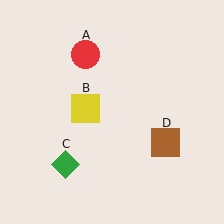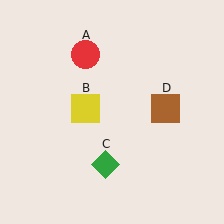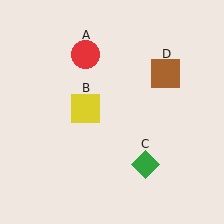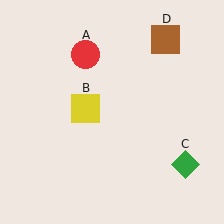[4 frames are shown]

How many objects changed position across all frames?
2 objects changed position: green diamond (object C), brown square (object D).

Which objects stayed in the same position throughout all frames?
Red circle (object A) and yellow square (object B) remained stationary.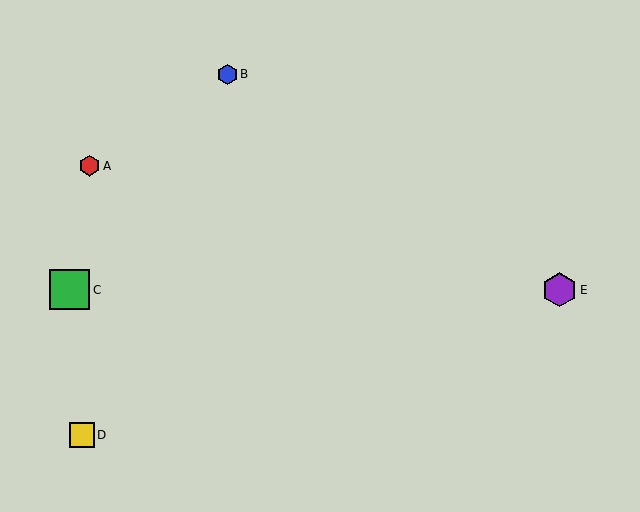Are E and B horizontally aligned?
No, E is at y≈290 and B is at y≈74.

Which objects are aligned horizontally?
Objects C, E are aligned horizontally.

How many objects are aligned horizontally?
2 objects (C, E) are aligned horizontally.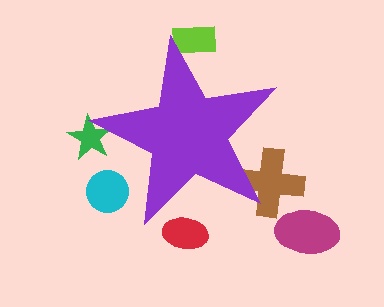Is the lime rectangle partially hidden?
Yes, the lime rectangle is partially hidden behind the purple star.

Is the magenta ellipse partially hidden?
No, the magenta ellipse is fully visible.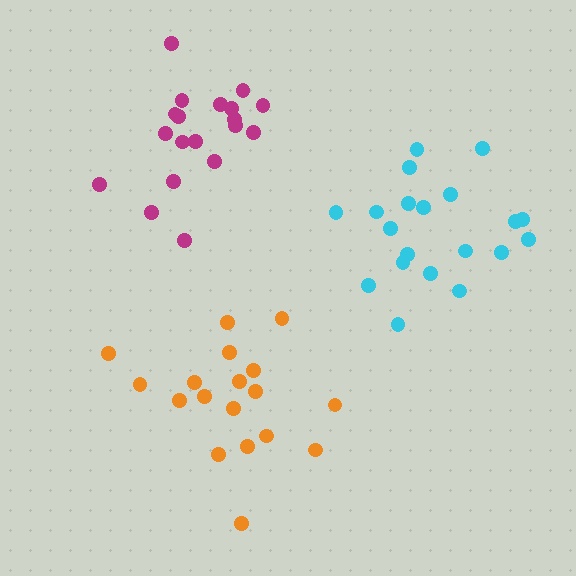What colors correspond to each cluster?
The clusters are colored: magenta, orange, cyan.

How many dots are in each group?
Group 1: 19 dots, Group 2: 18 dots, Group 3: 20 dots (57 total).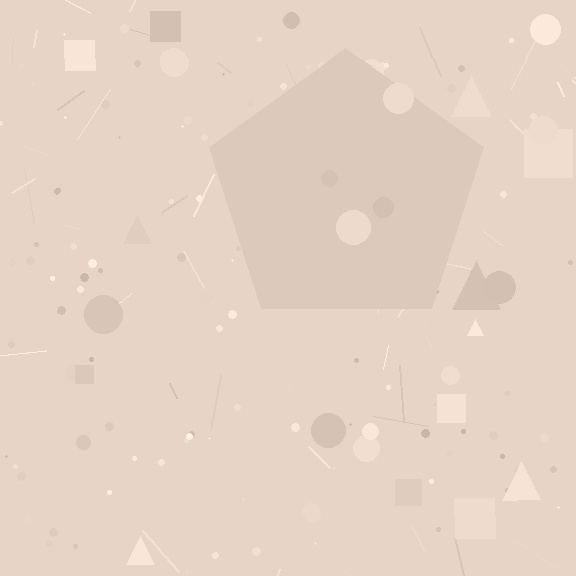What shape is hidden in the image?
A pentagon is hidden in the image.